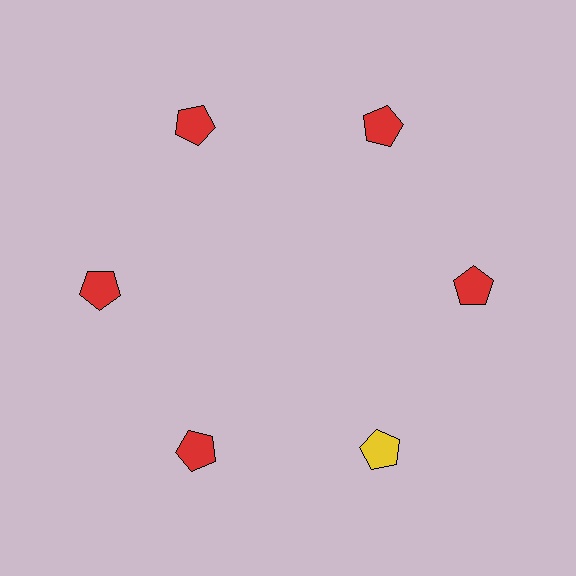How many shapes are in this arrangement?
There are 6 shapes arranged in a ring pattern.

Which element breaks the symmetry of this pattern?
The yellow pentagon at roughly the 5 o'clock position breaks the symmetry. All other shapes are red pentagons.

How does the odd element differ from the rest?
It has a different color: yellow instead of red.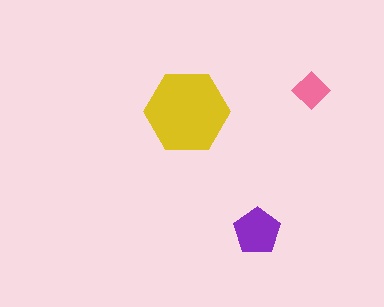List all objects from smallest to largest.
The pink diamond, the purple pentagon, the yellow hexagon.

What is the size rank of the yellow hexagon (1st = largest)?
1st.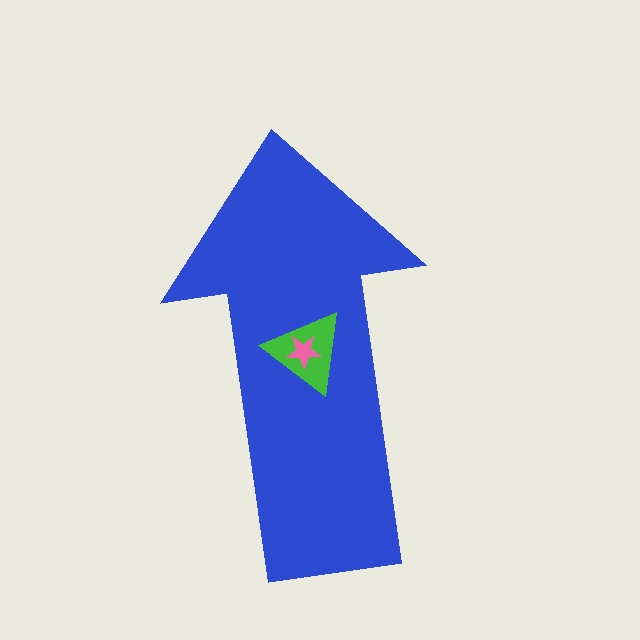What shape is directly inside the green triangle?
The pink star.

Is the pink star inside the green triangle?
Yes.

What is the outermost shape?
The blue arrow.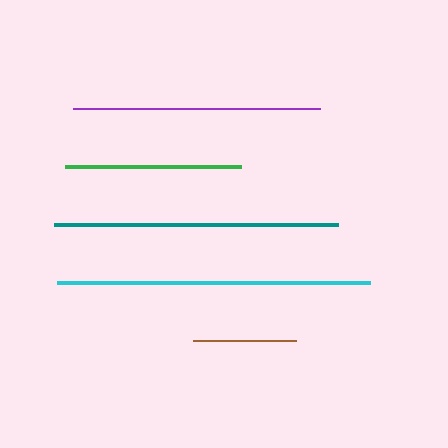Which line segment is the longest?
The cyan line is the longest at approximately 313 pixels.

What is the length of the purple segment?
The purple segment is approximately 247 pixels long.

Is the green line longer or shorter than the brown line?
The green line is longer than the brown line.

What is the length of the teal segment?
The teal segment is approximately 284 pixels long.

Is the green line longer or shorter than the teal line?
The teal line is longer than the green line.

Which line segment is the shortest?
The brown line is the shortest at approximately 103 pixels.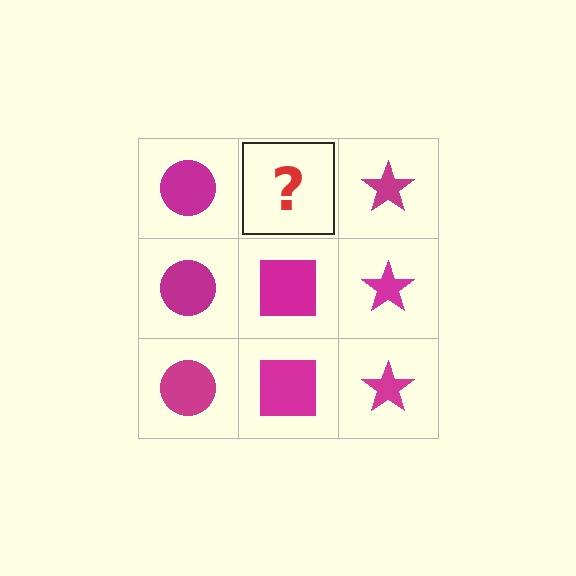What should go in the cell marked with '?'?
The missing cell should contain a magenta square.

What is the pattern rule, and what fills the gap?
The rule is that each column has a consistent shape. The gap should be filled with a magenta square.